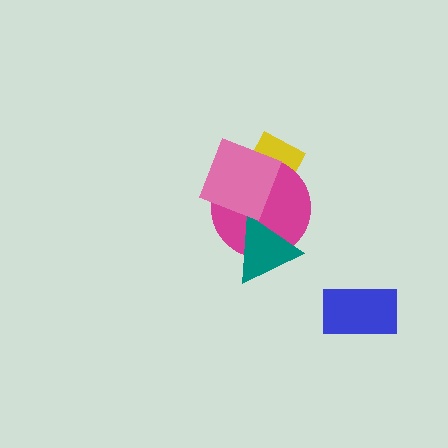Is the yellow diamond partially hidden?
Yes, it is partially covered by another shape.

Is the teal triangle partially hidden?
No, no other shape covers it.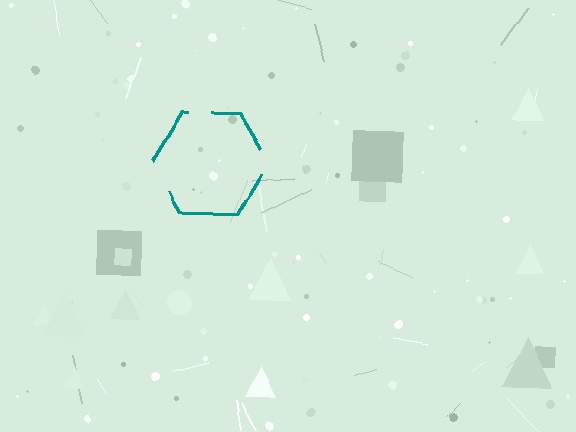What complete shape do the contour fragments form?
The contour fragments form a hexagon.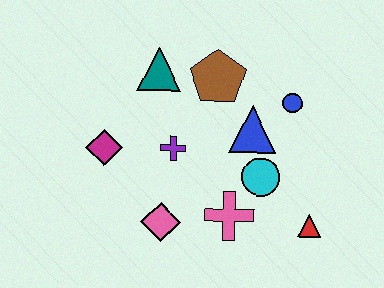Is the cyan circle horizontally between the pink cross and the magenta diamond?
No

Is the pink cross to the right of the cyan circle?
No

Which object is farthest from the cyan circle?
The magenta diamond is farthest from the cyan circle.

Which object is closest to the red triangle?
The cyan circle is closest to the red triangle.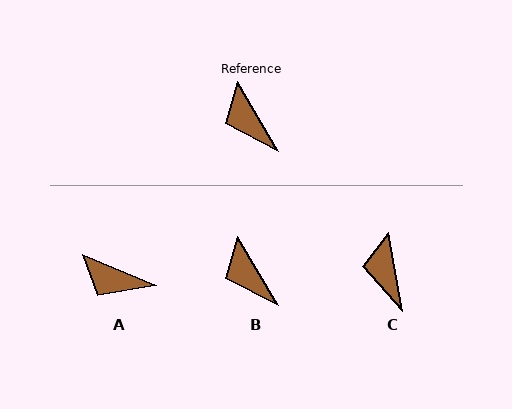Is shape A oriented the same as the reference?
No, it is off by about 37 degrees.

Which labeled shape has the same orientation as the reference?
B.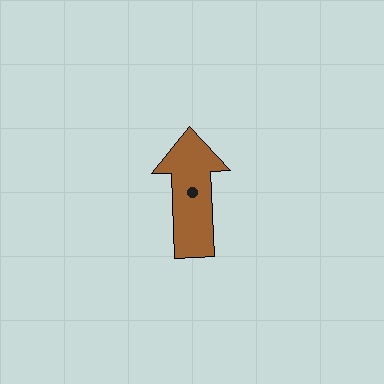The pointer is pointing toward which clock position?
Roughly 12 o'clock.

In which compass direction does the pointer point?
North.